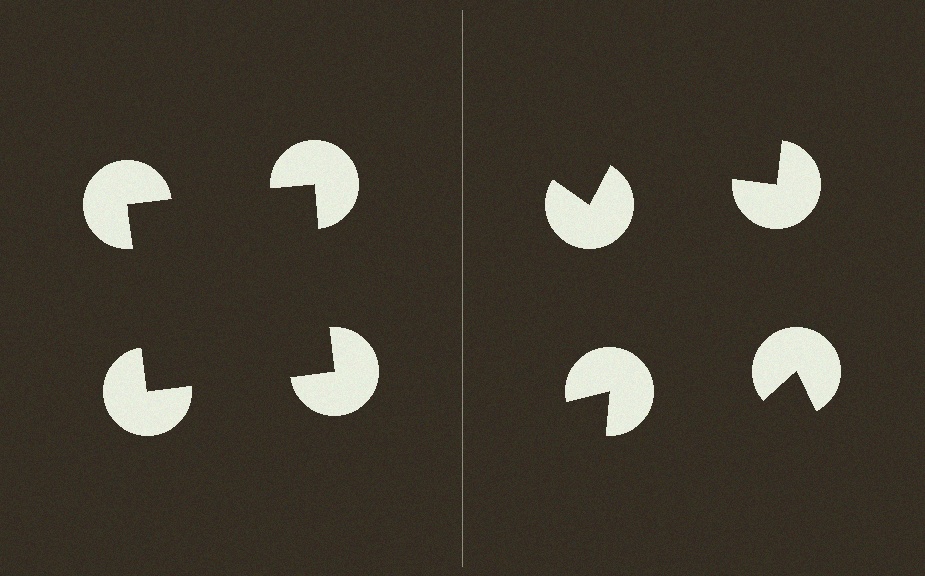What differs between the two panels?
The pac-man discs are positioned identically on both sides; only the wedge orientations differ. On the left they align to a square; on the right they are misaligned.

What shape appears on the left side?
An illusory square.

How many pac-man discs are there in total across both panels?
8 — 4 on each side.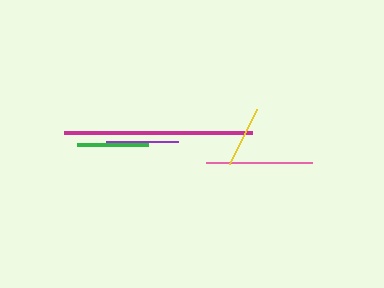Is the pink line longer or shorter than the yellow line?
The pink line is longer than the yellow line.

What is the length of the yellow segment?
The yellow segment is approximately 62 pixels long.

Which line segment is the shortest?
The yellow line is the shortest at approximately 62 pixels.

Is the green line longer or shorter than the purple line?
The green line is longer than the purple line.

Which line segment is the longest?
The magenta line is the longest at approximately 188 pixels.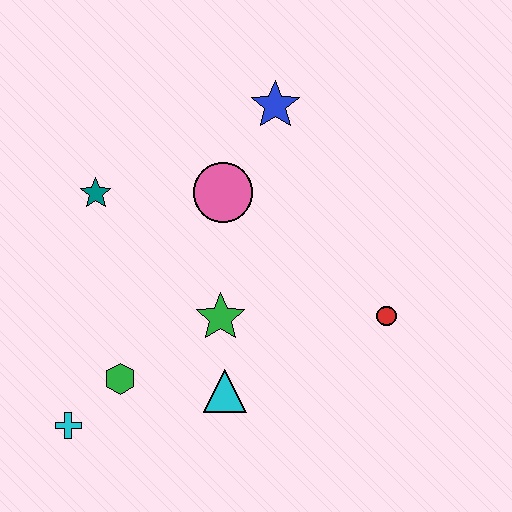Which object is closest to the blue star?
The pink circle is closest to the blue star.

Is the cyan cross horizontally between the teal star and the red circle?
No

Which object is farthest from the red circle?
The cyan cross is farthest from the red circle.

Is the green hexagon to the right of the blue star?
No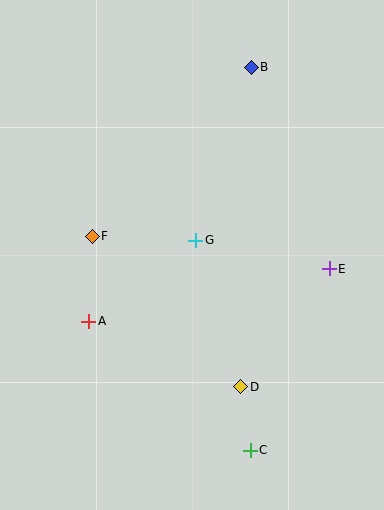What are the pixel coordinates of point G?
Point G is at (196, 240).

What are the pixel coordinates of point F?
Point F is at (92, 236).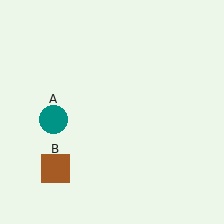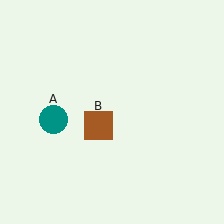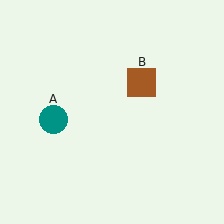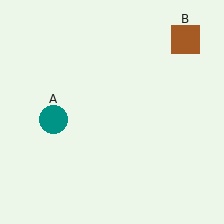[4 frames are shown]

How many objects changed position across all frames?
1 object changed position: brown square (object B).